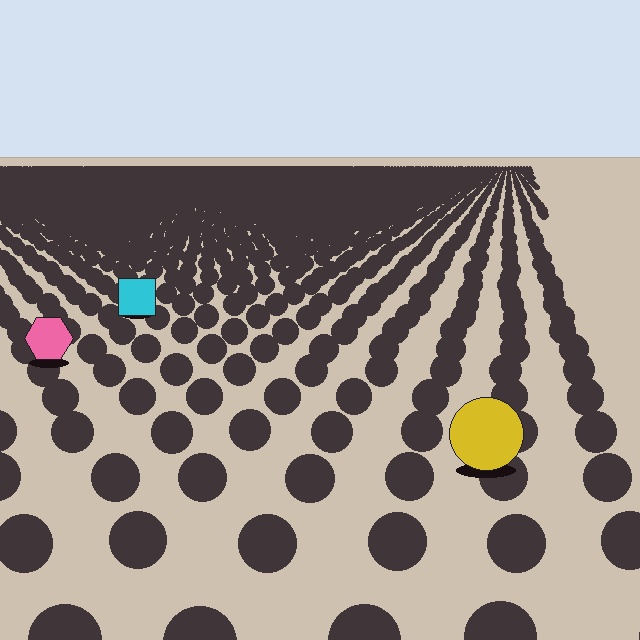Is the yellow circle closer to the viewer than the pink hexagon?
Yes. The yellow circle is closer — you can tell from the texture gradient: the ground texture is coarser near it.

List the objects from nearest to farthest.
From nearest to farthest: the yellow circle, the pink hexagon, the cyan square.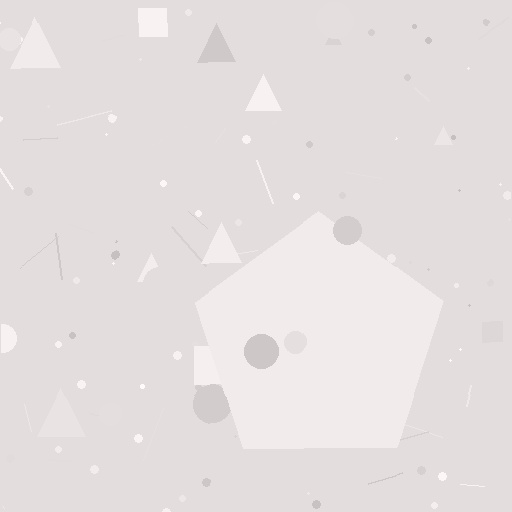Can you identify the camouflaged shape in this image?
The camouflaged shape is a pentagon.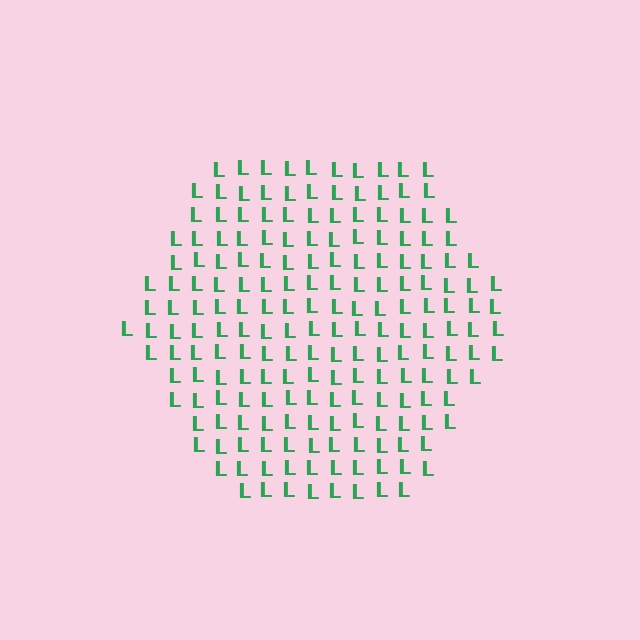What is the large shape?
The large shape is a hexagon.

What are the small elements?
The small elements are letter L's.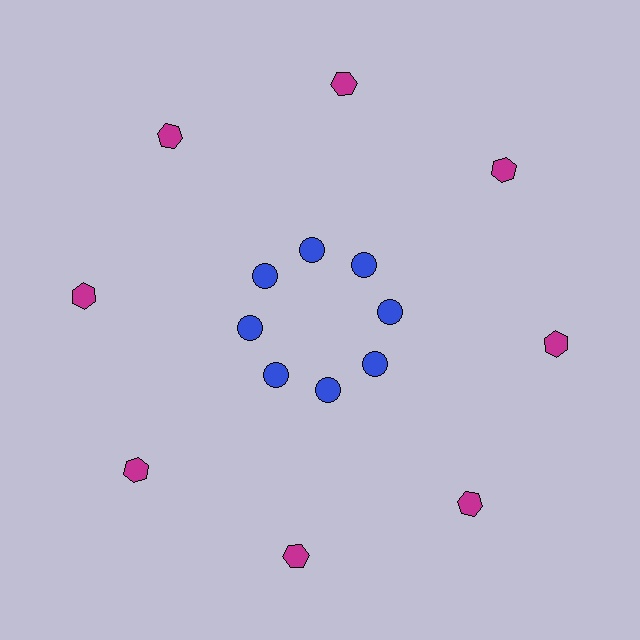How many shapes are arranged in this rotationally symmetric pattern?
There are 16 shapes, arranged in 8 groups of 2.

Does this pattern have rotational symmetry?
Yes, this pattern has 8-fold rotational symmetry. It looks the same after rotating 45 degrees around the center.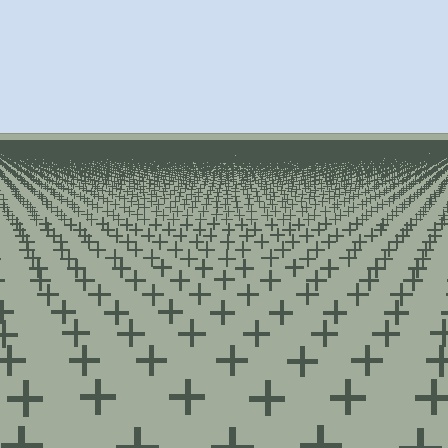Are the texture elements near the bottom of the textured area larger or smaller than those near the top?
Larger. Near the bottom, elements are closer to the viewer and appear at a bigger on-screen size.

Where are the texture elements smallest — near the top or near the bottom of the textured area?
Near the top.